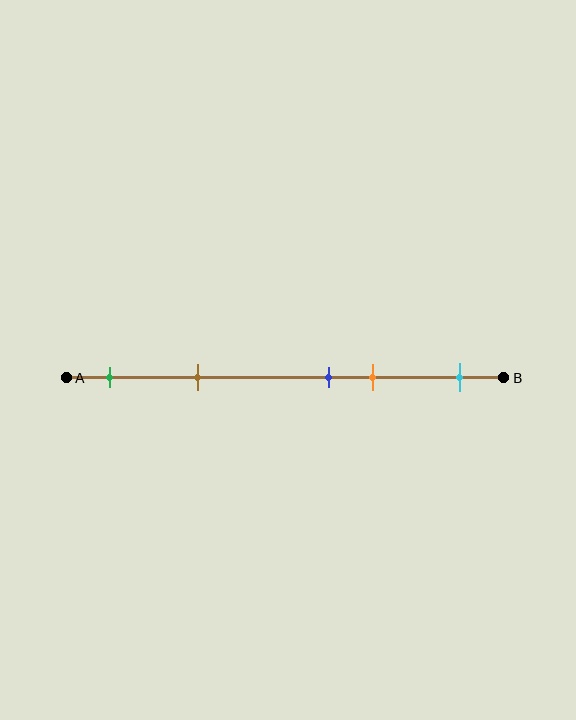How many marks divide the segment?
There are 5 marks dividing the segment.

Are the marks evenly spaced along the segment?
No, the marks are not evenly spaced.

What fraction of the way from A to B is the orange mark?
The orange mark is approximately 70% (0.7) of the way from A to B.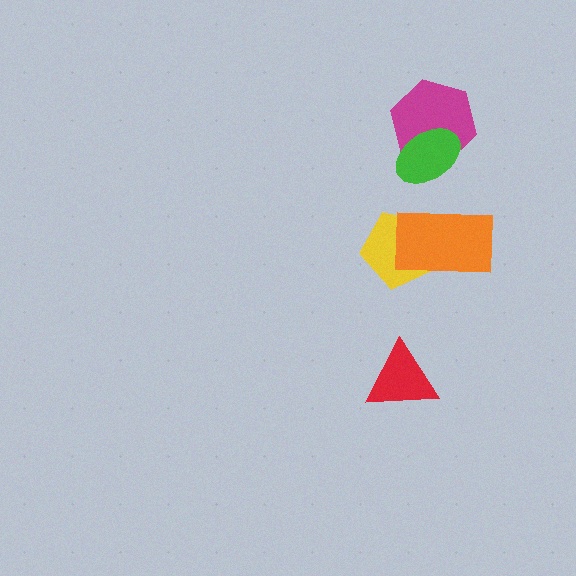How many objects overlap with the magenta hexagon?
1 object overlaps with the magenta hexagon.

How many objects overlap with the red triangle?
0 objects overlap with the red triangle.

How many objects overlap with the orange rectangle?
1 object overlaps with the orange rectangle.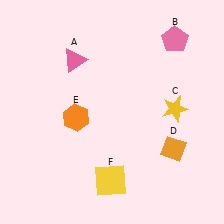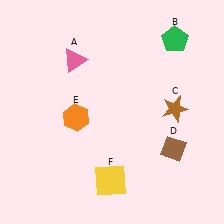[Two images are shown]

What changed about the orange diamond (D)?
In Image 1, D is orange. In Image 2, it changed to brown.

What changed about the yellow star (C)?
In Image 1, C is yellow. In Image 2, it changed to brown.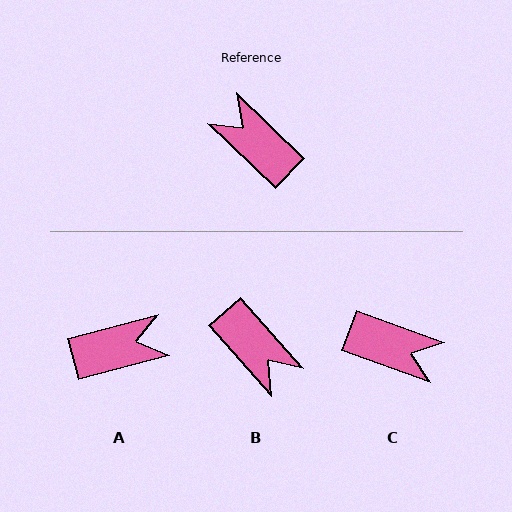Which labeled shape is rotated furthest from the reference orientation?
B, about 175 degrees away.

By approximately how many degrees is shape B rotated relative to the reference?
Approximately 175 degrees counter-clockwise.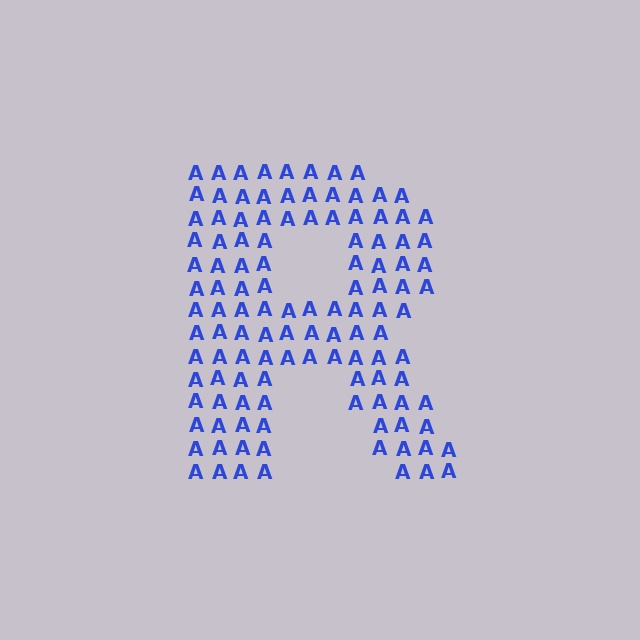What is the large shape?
The large shape is the letter R.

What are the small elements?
The small elements are letter A's.